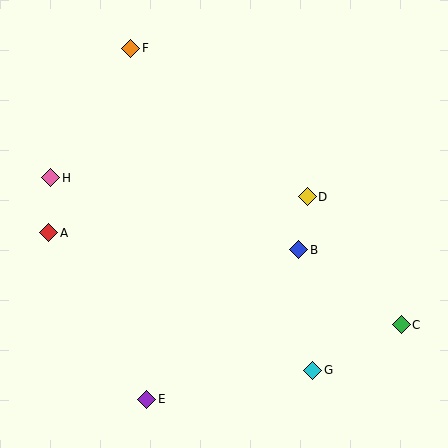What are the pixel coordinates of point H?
Point H is at (51, 178).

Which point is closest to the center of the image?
Point B at (299, 250) is closest to the center.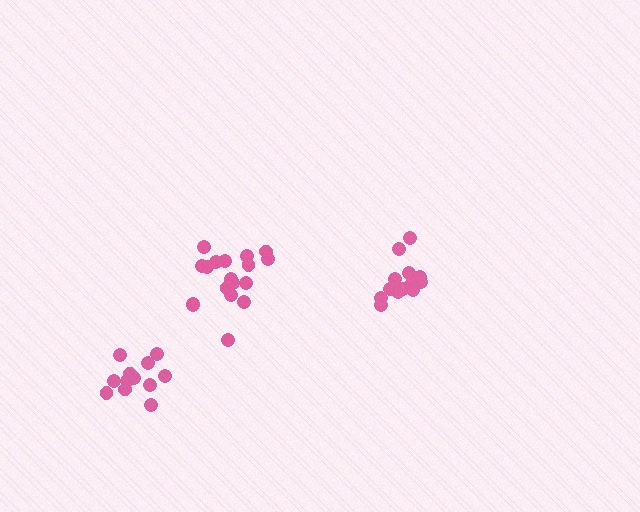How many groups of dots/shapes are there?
There are 3 groups.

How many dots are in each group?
Group 1: 15 dots, Group 2: 12 dots, Group 3: 18 dots (45 total).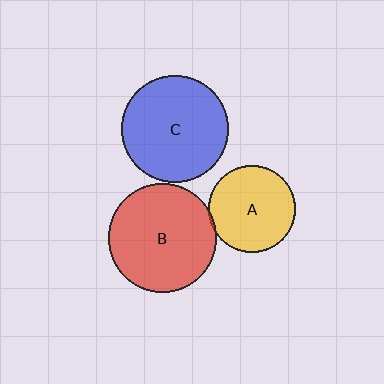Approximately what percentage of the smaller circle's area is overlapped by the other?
Approximately 5%.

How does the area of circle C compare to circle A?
Approximately 1.5 times.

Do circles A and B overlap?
Yes.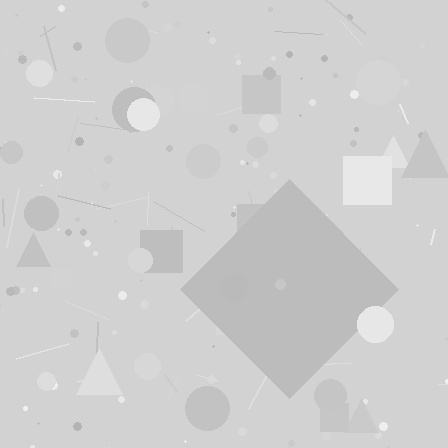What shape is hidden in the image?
A diamond is hidden in the image.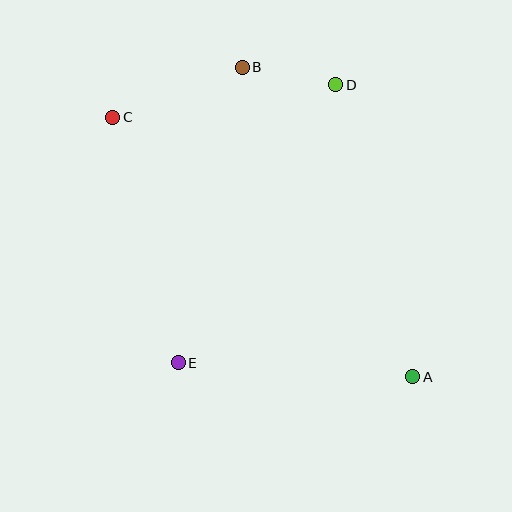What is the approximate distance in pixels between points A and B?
The distance between A and B is approximately 353 pixels.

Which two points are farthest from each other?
Points A and C are farthest from each other.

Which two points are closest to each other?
Points B and D are closest to each other.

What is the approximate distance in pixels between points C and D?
The distance between C and D is approximately 225 pixels.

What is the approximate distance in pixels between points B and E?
The distance between B and E is approximately 302 pixels.